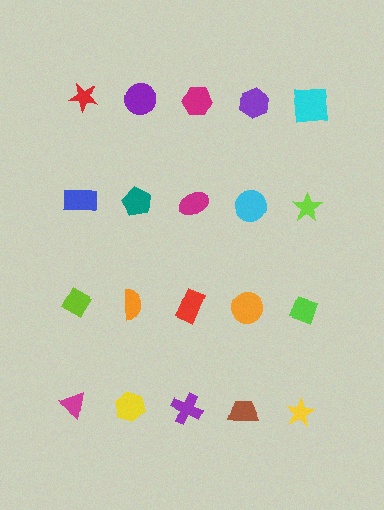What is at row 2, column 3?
A magenta ellipse.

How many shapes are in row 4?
5 shapes.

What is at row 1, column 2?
A purple circle.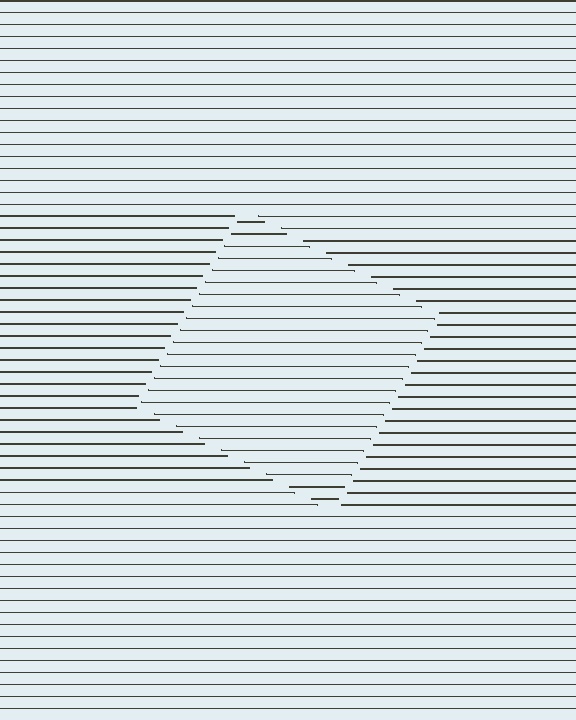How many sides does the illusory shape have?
4 sides — the line-ends trace a square.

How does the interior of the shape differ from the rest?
The interior of the shape contains the same grating, shifted by half a period — the contour is defined by the phase discontinuity where line-ends from the inner and outer gratings abut.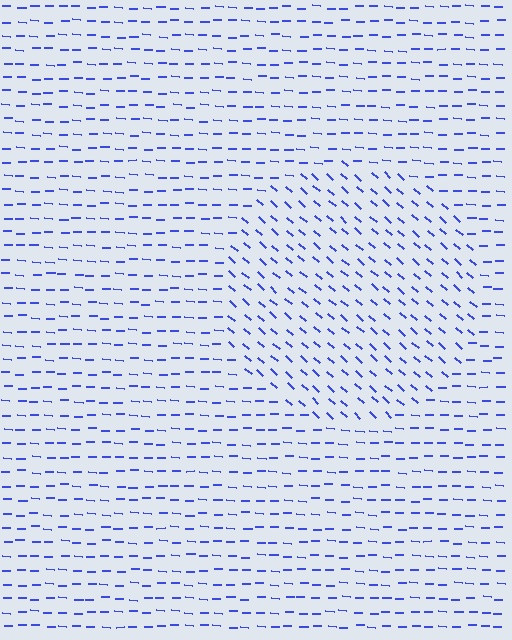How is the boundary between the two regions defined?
The boundary is defined purely by a change in line orientation (approximately 38 degrees difference). All lines are the same color and thickness.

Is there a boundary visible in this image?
Yes, there is a texture boundary formed by a change in line orientation.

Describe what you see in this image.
The image is filled with small blue line segments. A circle region in the image has lines oriented differently from the surrounding lines, creating a visible texture boundary.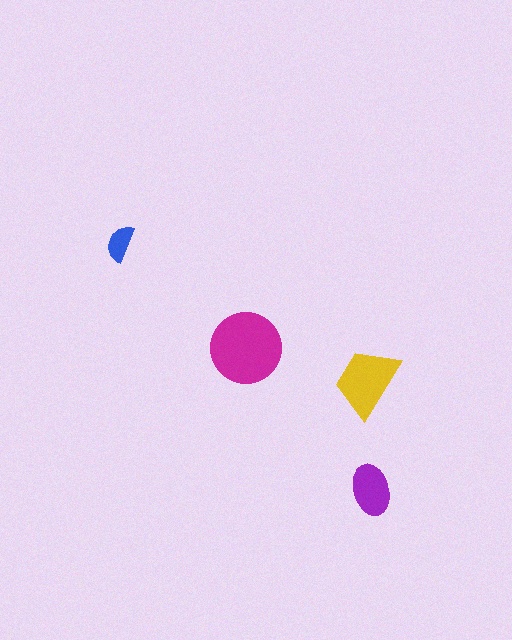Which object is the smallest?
The blue semicircle.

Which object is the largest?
The magenta circle.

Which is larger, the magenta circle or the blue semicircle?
The magenta circle.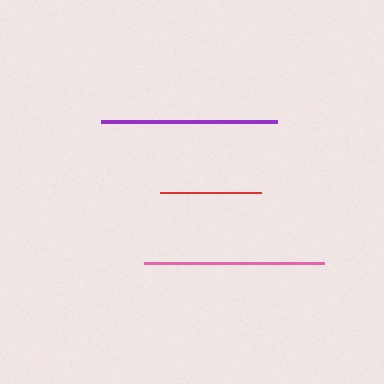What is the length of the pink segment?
The pink segment is approximately 180 pixels long.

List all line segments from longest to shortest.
From longest to shortest: pink, purple, red.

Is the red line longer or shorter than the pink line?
The pink line is longer than the red line.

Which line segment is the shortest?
The red line is the shortest at approximately 100 pixels.